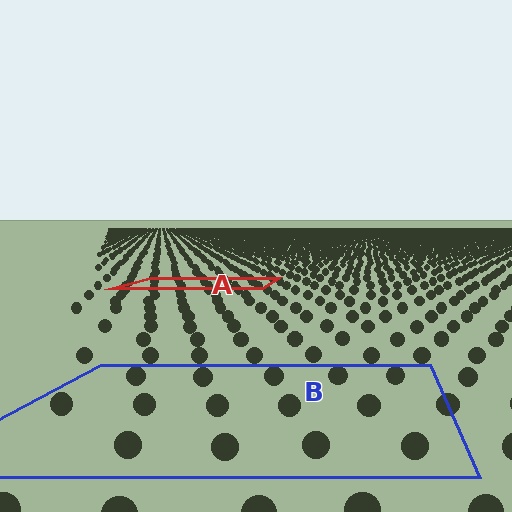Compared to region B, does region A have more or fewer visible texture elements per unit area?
Region A has more texture elements per unit area — they are packed more densely because it is farther away.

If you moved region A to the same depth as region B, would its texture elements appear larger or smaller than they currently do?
They would appear larger. At a closer depth, the same texture elements are projected at a bigger on-screen size.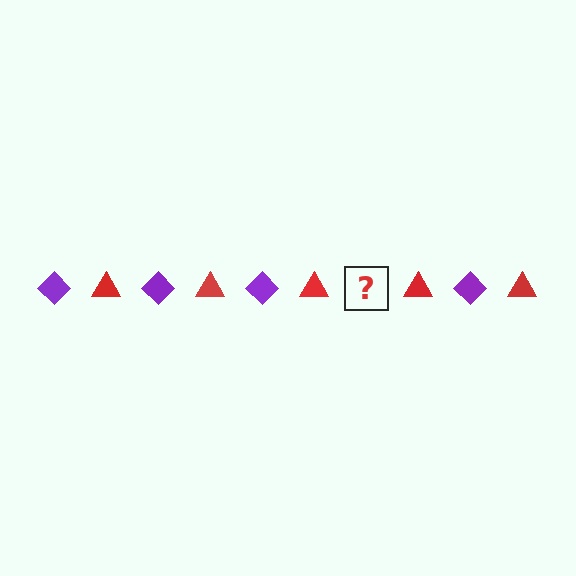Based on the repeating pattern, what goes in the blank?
The blank should be a purple diamond.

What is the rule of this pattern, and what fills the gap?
The rule is that the pattern alternates between purple diamond and red triangle. The gap should be filled with a purple diamond.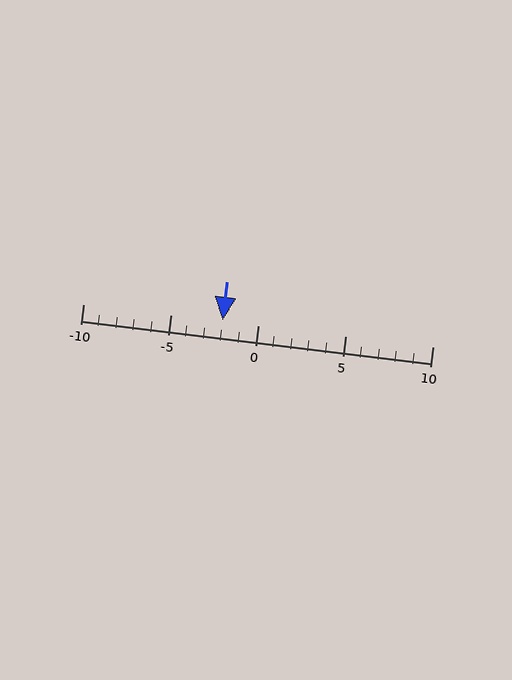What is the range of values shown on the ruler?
The ruler shows values from -10 to 10.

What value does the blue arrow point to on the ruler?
The blue arrow points to approximately -2.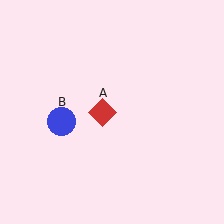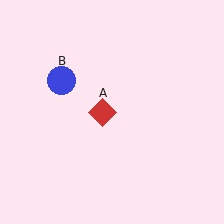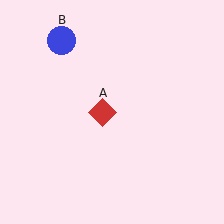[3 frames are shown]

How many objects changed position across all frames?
1 object changed position: blue circle (object B).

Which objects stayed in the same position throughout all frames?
Red diamond (object A) remained stationary.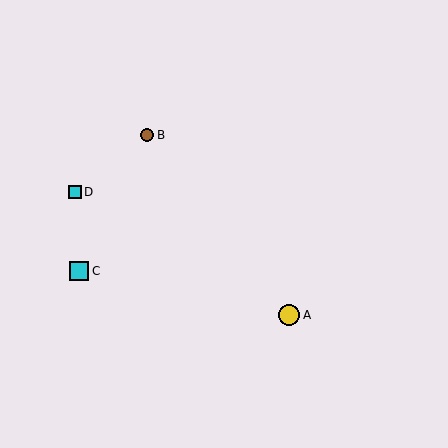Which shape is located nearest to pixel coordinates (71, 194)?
The cyan square (labeled D) at (75, 192) is nearest to that location.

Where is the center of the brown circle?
The center of the brown circle is at (147, 135).